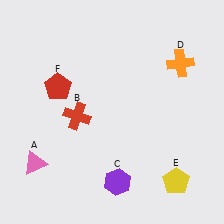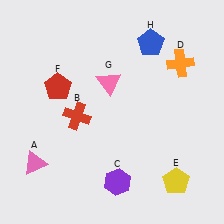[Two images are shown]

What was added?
A pink triangle (G), a blue pentagon (H) were added in Image 2.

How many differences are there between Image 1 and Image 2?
There are 2 differences between the two images.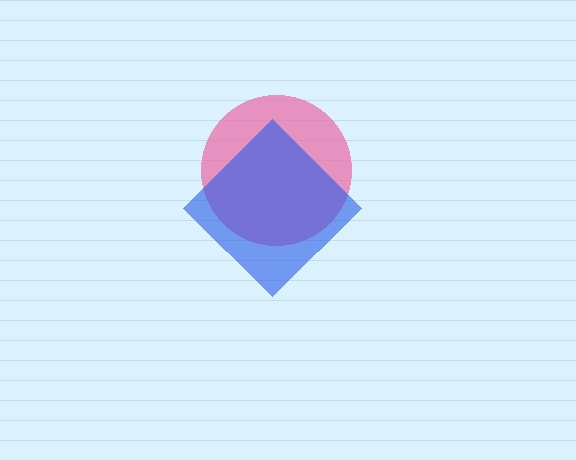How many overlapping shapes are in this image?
There are 2 overlapping shapes in the image.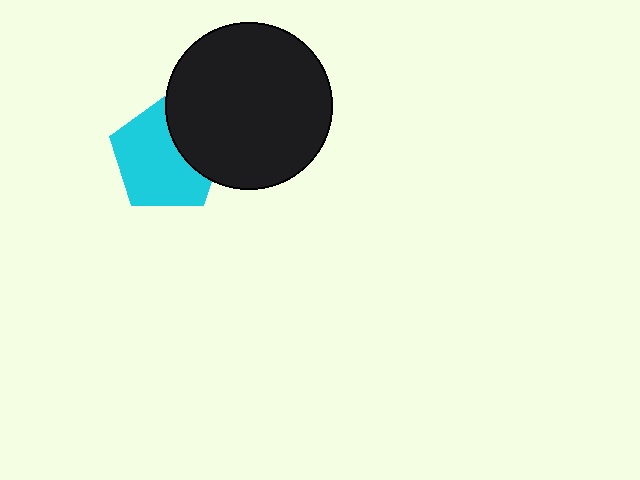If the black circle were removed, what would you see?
You would see the complete cyan pentagon.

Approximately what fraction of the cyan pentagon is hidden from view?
Roughly 31% of the cyan pentagon is hidden behind the black circle.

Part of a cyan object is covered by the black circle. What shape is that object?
It is a pentagon.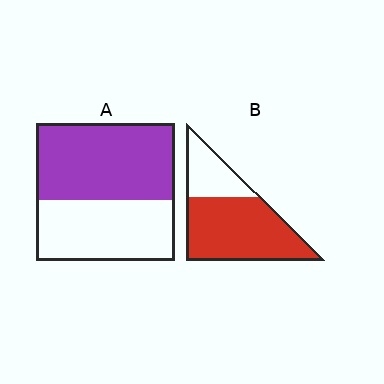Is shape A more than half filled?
Yes.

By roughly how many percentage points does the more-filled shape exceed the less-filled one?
By roughly 15 percentage points (B over A).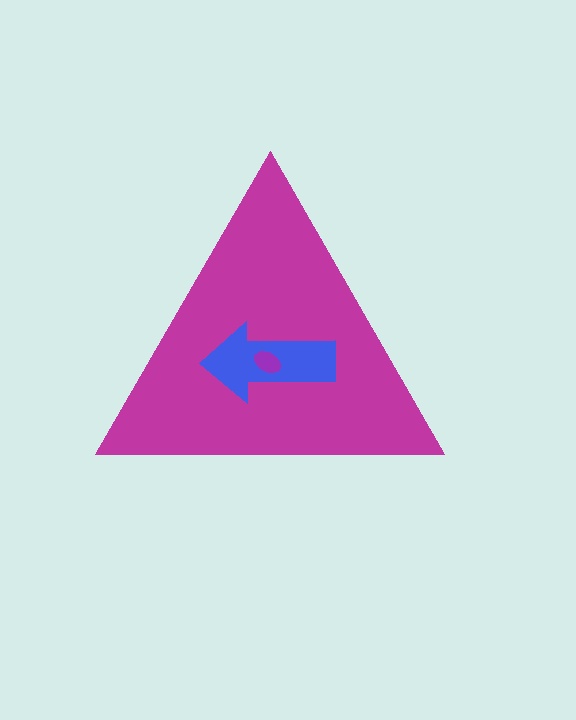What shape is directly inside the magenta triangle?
The blue arrow.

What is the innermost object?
The purple ellipse.